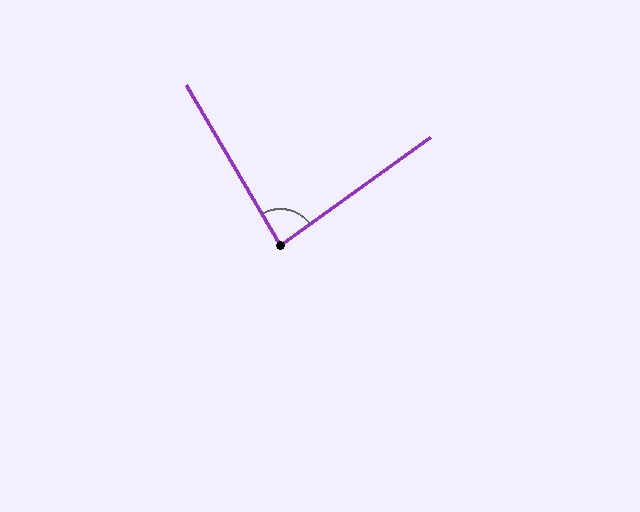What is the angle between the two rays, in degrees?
Approximately 85 degrees.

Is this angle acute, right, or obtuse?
It is acute.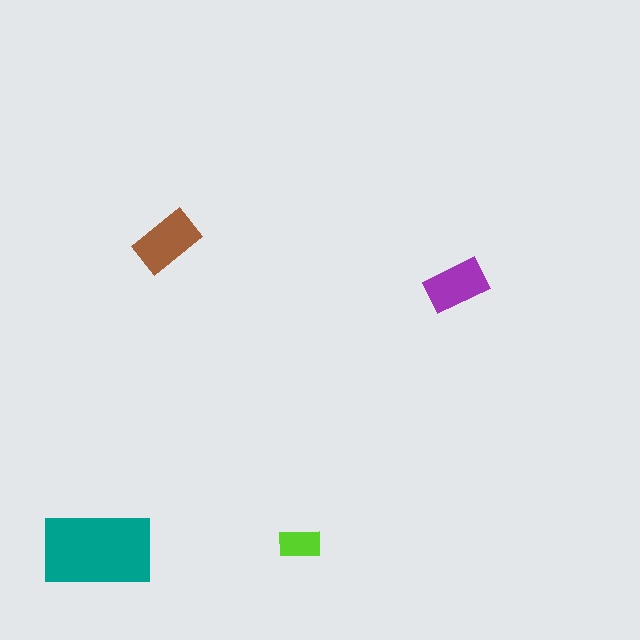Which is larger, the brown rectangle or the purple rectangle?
The brown one.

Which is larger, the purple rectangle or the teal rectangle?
The teal one.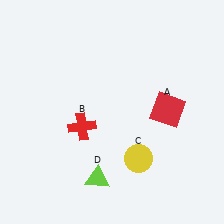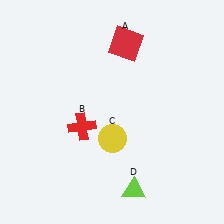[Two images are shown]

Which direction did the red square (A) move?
The red square (A) moved up.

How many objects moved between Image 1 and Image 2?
3 objects moved between the two images.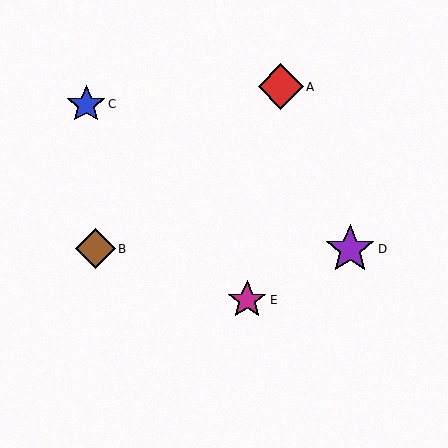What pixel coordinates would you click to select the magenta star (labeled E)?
Click at (247, 300) to select the magenta star E.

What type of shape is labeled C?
Shape C is a blue star.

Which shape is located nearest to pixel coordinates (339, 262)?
The purple star (labeled D) at (350, 249) is nearest to that location.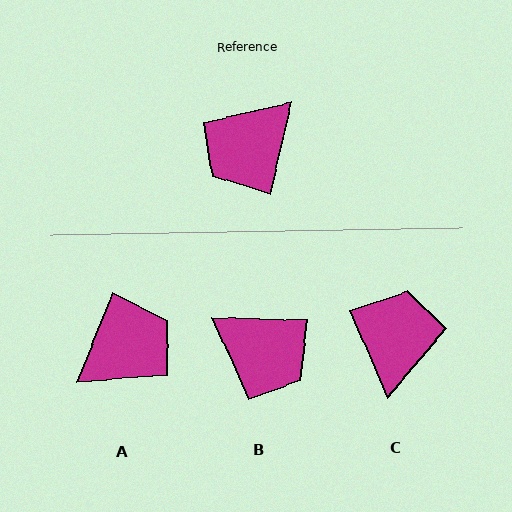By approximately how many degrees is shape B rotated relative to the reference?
Approximately 101 degrees counter-clockwise.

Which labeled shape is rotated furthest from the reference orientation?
A, about 171 degrees away.